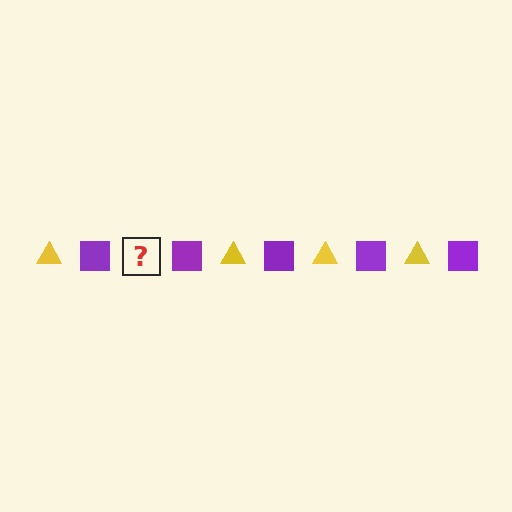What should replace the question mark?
The question mark should be replaced with a yellow triangle.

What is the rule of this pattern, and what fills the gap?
The rule is that the pattern alternates between yellow triangle and purple square. The gap should be filled with a yellow triangle.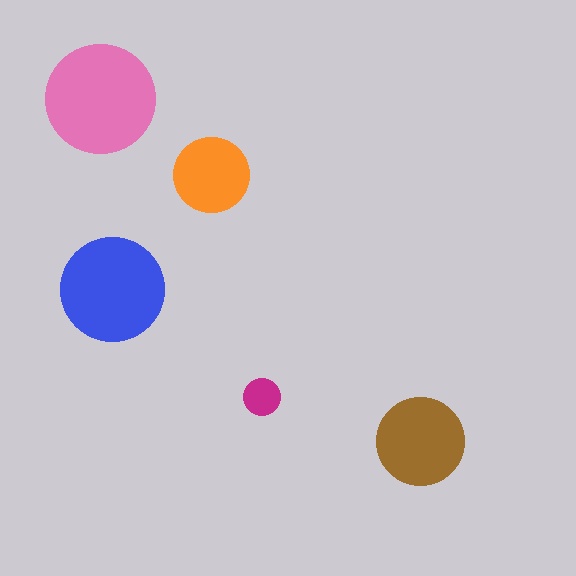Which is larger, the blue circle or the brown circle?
The blue one.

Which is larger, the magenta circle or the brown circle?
The brown one.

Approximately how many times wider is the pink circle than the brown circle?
About 1.5 times wider.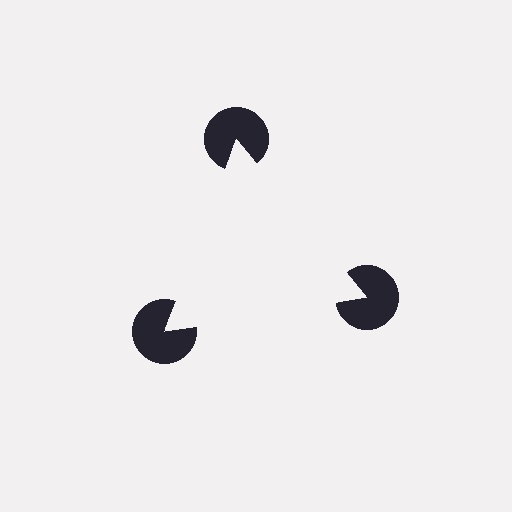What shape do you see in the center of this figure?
An illusory triangle — its edges are inferred from the aligned wedge cuts in the pac-man discs, not physically drawn.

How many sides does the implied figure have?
3 sides.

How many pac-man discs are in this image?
There are 3 — one at each vertex of the illusory triangle.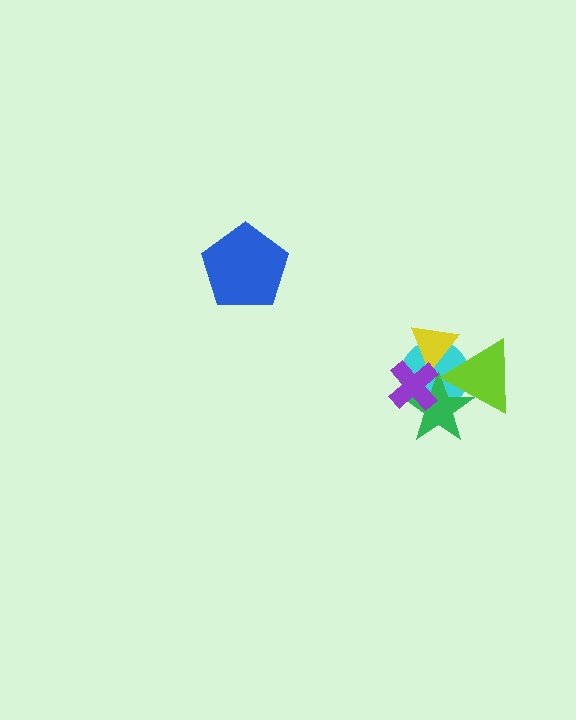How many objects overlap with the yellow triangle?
3 objects overlap with the yellow triangle.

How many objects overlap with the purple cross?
3 objects overlap with the purple cross.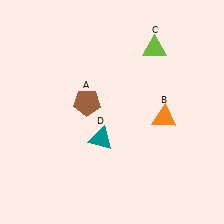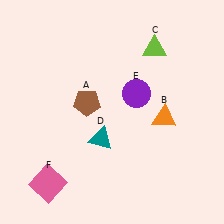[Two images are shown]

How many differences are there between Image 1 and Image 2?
There are 2 differences between the two images.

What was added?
A purple circle (E), a pink square (F) were added in Image 2.